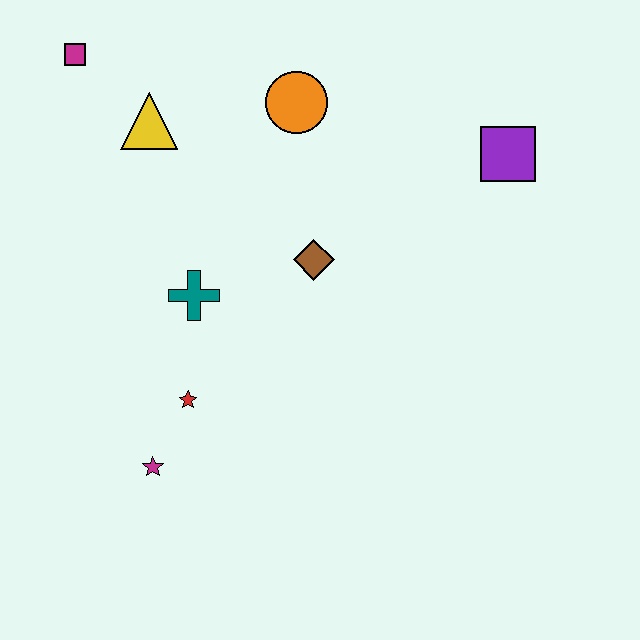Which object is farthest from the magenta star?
The purple square is farthest from the magenta star.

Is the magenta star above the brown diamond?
No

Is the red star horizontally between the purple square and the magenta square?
Yes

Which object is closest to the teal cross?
The red star is closest to the teal cross.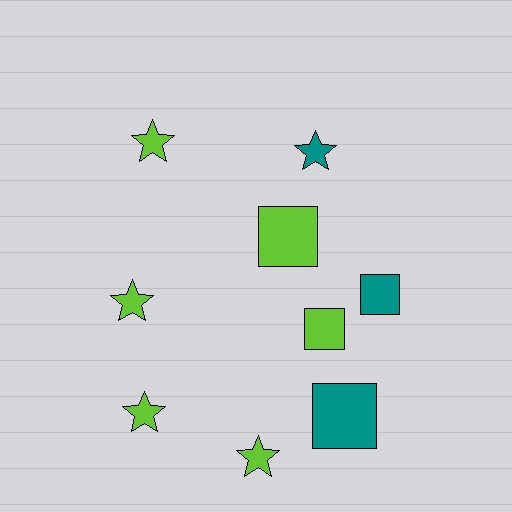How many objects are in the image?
There are 9 objects.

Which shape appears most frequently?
Star, with 5 objects.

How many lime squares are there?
There are 2 lime squares.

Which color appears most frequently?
Lime, with 6 objects.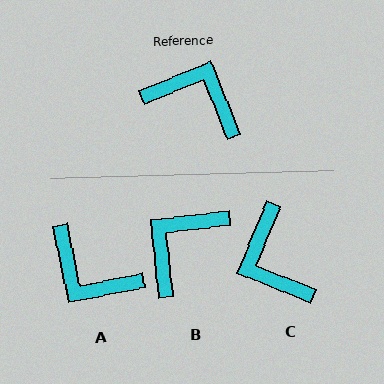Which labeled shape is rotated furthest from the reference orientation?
A, about 169 degrees away.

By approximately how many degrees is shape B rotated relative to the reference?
Approximately 74 degrees counter-clockwise.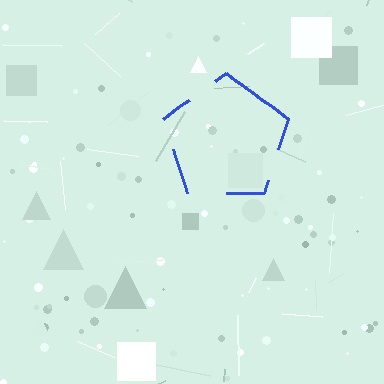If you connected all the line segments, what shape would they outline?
They would outline a pentagon.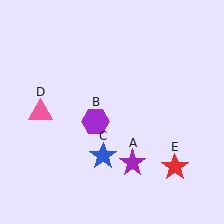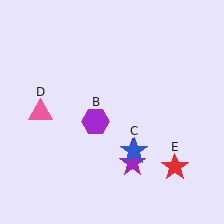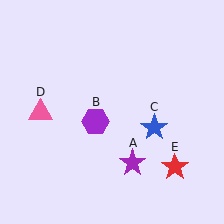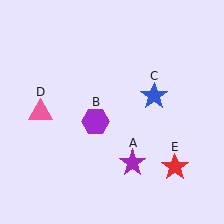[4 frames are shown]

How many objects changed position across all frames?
1 object changed position: blue star (object C).